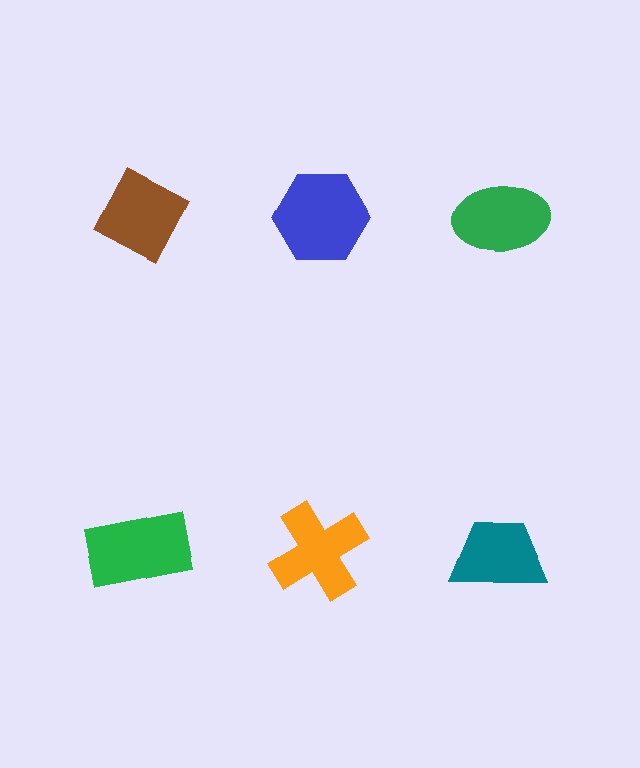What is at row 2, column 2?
An orange cross.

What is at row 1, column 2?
A blue hexagon.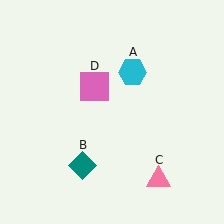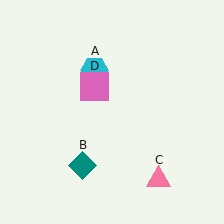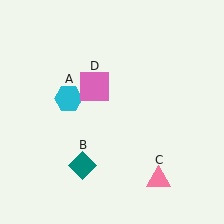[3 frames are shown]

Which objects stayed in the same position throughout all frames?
Teal diamond (object B) and pink triangle (object C) and pink square (object D) remained stationary.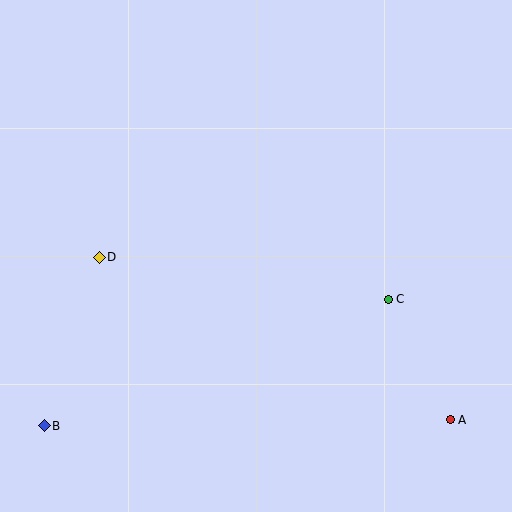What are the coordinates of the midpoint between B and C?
The midpoint between B and C is at (216, 363).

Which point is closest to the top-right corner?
Point C is closest to the top-right corner.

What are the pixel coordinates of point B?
Point B is at (44, 426).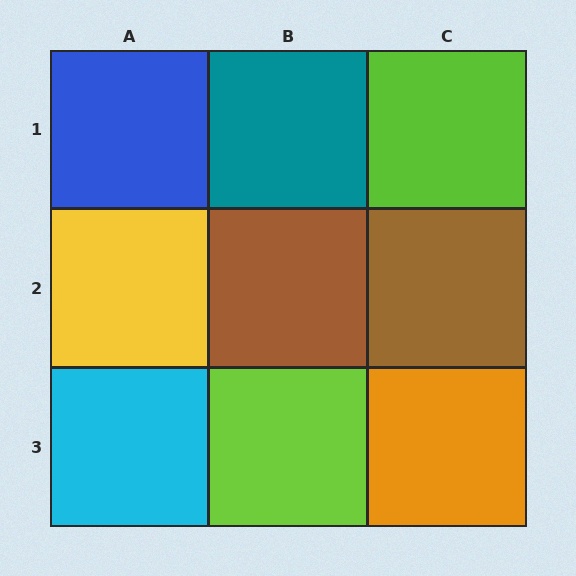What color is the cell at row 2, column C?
Brown.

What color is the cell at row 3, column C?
Orange.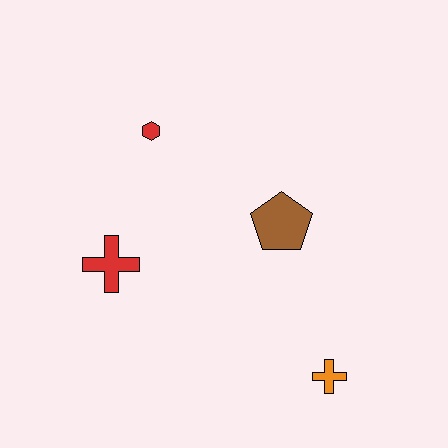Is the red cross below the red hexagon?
Yes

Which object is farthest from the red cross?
The orange cross is farthest from the red cross.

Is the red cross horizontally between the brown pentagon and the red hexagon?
No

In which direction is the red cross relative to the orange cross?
The red cross is to the left of the orange cross.